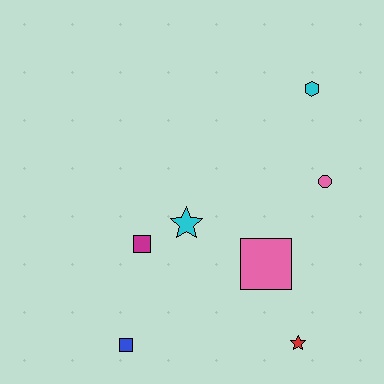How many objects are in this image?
There are 7 objects.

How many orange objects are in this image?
There are no orange objects.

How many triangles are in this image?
There are no triangles.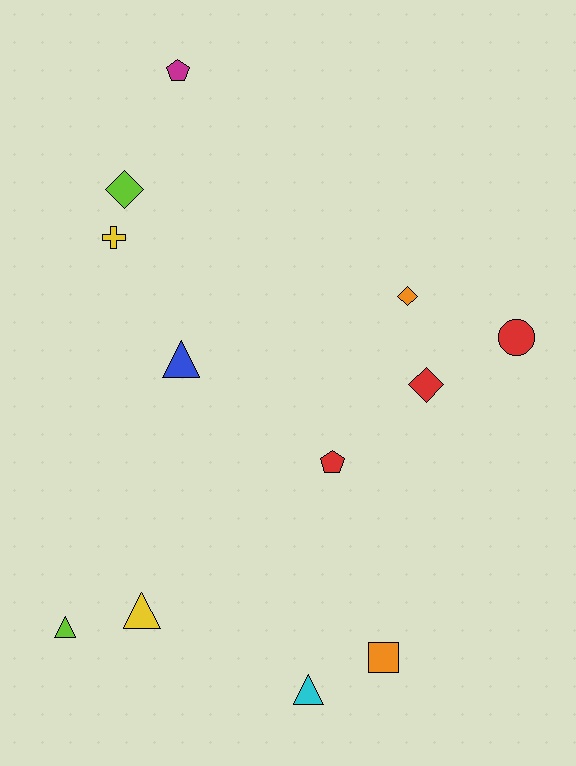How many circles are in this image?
There is 1 circle.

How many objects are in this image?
There are 12 objects.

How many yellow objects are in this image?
There are 2 yellow objects.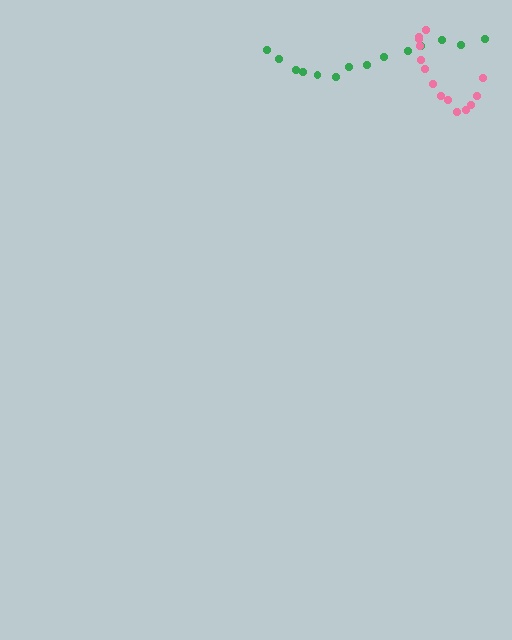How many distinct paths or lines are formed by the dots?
There are 2 distinct paths.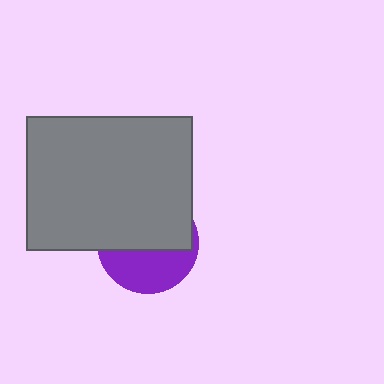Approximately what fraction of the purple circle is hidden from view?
Roughly 59% of the purple circle is hidden behind the gray rectangle.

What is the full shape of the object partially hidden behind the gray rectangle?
The partially hidden object is a purple circle.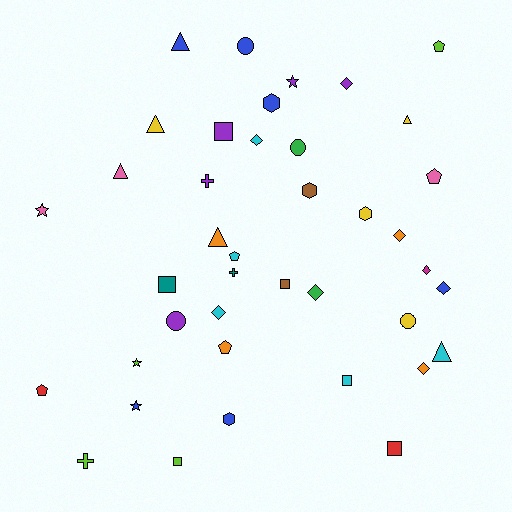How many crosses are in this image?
There are 3 crosses.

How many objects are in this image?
There are 40 objects.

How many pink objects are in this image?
There are 3 pink objects.